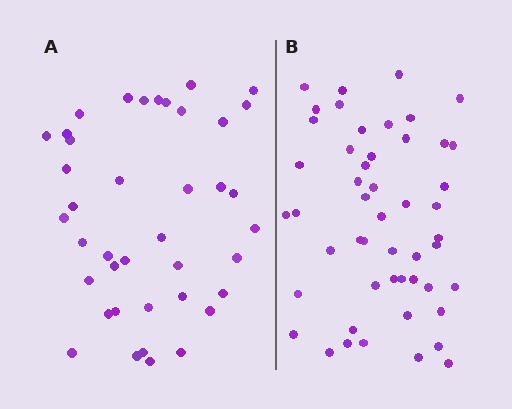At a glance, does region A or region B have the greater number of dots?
Region B (the right region) has more dots.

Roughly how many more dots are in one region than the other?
Region B has roughly 10 or so more dots than region A.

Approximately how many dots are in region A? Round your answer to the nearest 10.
About 40 dots.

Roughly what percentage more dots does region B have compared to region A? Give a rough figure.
About 25% more.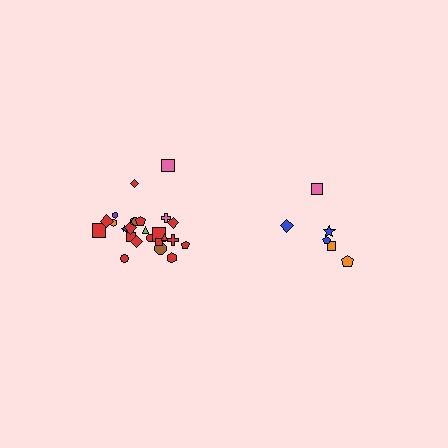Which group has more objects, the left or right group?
The left group.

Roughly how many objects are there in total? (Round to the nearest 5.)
Roughly 30 objects in total.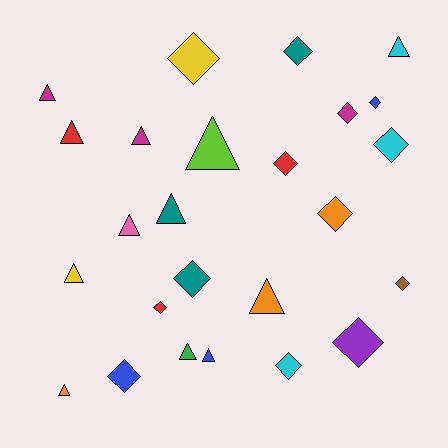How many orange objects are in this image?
There are 3 orange objects.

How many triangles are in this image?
There are 12 triangles.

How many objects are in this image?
There are 25 objects.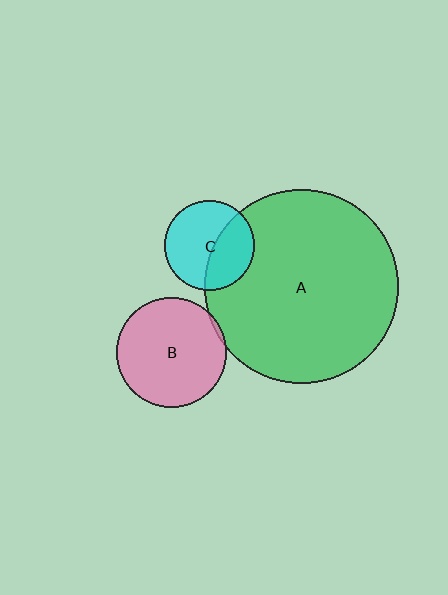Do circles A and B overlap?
Yes.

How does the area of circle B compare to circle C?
Approximately 1.5 times.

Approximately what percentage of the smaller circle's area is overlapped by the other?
Approximately 5%.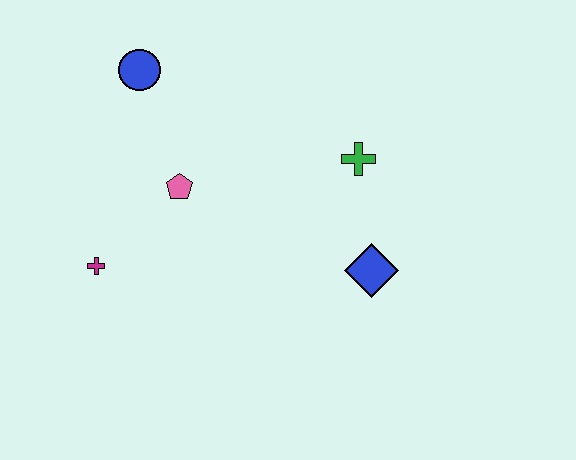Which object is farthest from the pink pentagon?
The blue diamond is farthest from the pink pentagon.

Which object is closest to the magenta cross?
The pink pentagon is closest to the magenta cross.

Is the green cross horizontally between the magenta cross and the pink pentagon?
No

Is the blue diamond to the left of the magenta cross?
No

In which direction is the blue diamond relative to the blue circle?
The blue diamond is to the right of the blue circle.